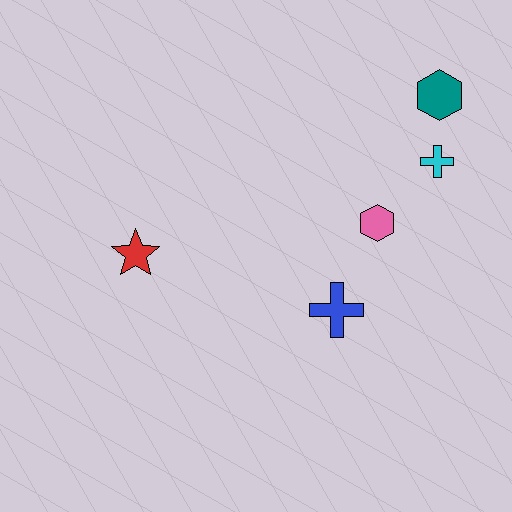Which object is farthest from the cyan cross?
The red star is farthest from the cyan cross.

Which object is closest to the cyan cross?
The teal hexagon is closest to the cyan cross.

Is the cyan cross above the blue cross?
Yes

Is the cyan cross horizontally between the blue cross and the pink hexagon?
No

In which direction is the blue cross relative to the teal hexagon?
The blue cross is below the teal hexagon.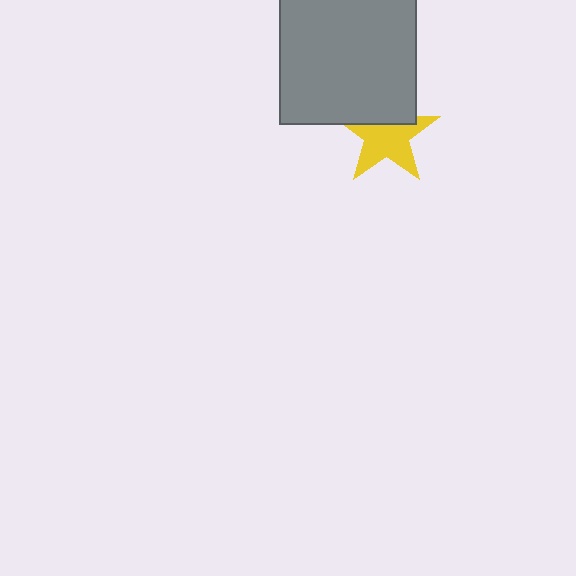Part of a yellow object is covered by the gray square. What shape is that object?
It is a star.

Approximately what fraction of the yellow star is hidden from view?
Roughly 34% of the yellow star is hidden behind the gray square.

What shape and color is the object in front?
The object in front is a gray square.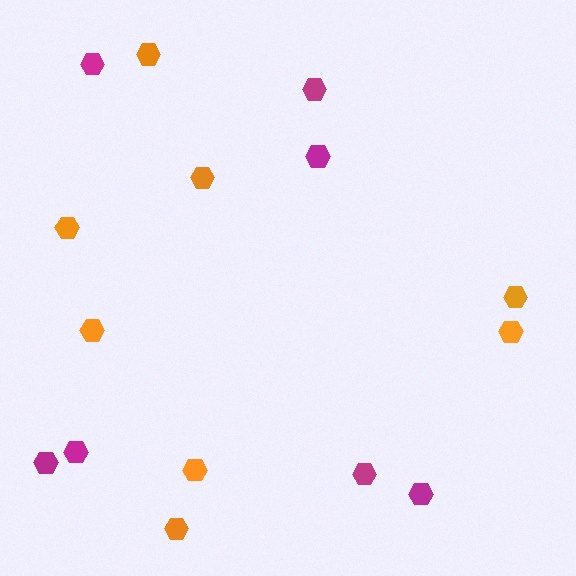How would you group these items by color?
There are 2 groups: one group of magenta hexagons (7) and one group of orange hexagons (8).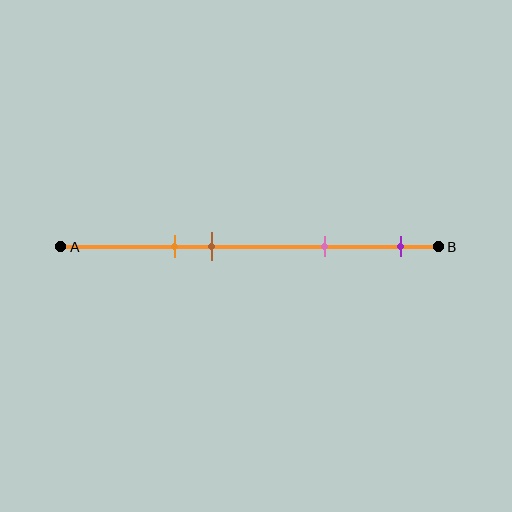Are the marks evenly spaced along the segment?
No, the marks are not evenly spaced.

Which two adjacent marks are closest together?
The orange and brown marks are the closest adjacent pair.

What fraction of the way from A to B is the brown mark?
The brown mark is approximately 40% (0.4) of the way from A to B.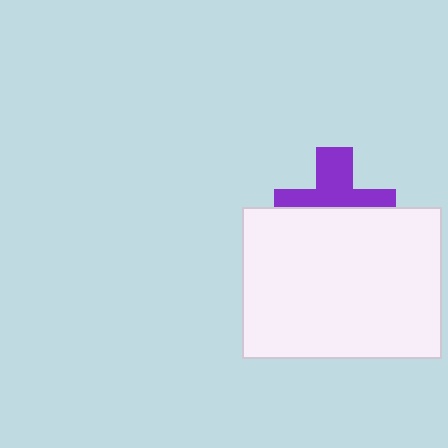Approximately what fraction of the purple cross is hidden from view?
Roughly 52% of the purple cross is hidden behind the white rectangle.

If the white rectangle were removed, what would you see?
You would see the complete purple cross.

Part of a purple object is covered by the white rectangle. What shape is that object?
It is a cross.